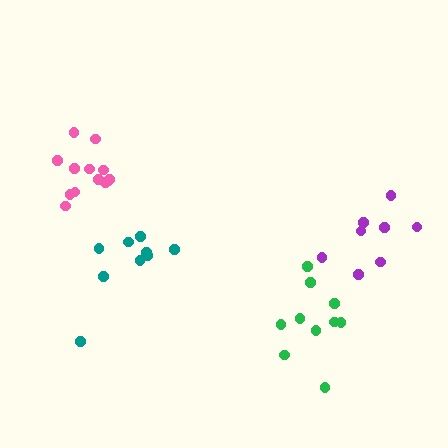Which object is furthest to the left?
The pink cluster is leftmost.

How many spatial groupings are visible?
There are 4 spatial groupings.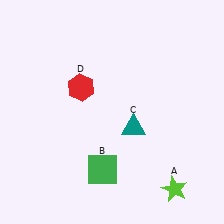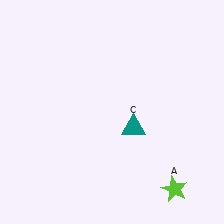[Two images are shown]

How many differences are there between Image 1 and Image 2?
There are 2 differences between the two images.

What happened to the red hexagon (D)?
The red hexagon (D) was removed in Image 2. It was in the top-left area of Image 1.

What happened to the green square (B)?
The green square (B) was removed in Image 2. It was in the bottom-left area of Image 1.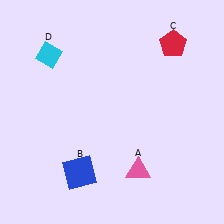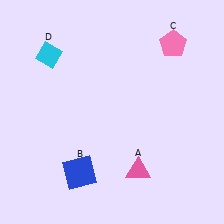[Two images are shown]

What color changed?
The pentagon (C) changed from red in Image 1 to pink in Image 2.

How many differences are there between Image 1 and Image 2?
There is 1 difference between the two images.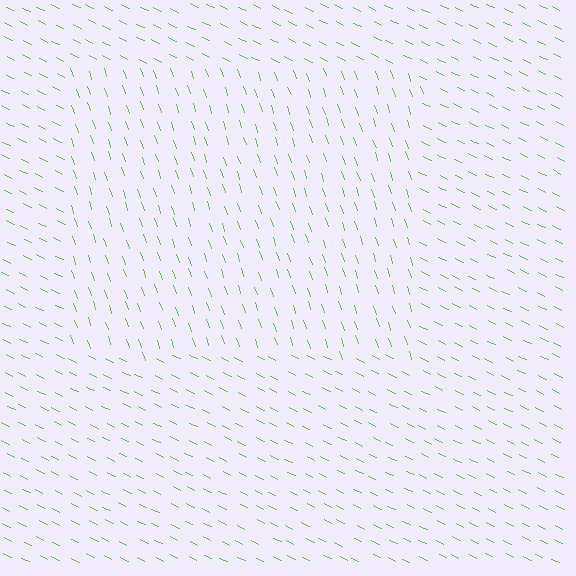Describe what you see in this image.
The image is filled with small lime line segments. A rectangle region in the image has lines oriented differently from the surrounding lines, creating a visible texture boundary.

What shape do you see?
I see a rectangle.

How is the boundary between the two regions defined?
The boundary is defined purely by a change in line orientation (approximately 45 degrees difference). All lines are the same color and thickness.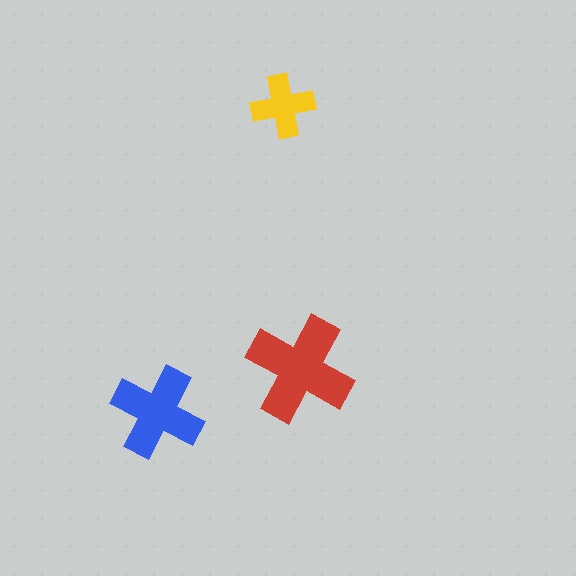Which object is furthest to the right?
The red cross is rightmost.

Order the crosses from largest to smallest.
the red one, the blue one, the yellow one.